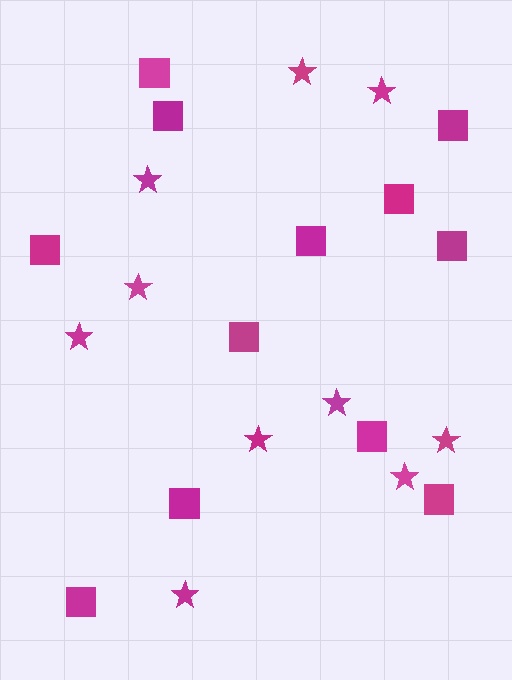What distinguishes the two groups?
There are 2 groups: one group of stars (10) and one group of squares (12).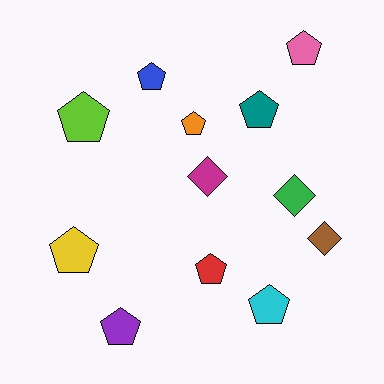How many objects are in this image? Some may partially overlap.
There are 12 objects.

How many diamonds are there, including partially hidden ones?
There are 3 diamonds.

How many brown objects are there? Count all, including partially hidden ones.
There is 1 brown object.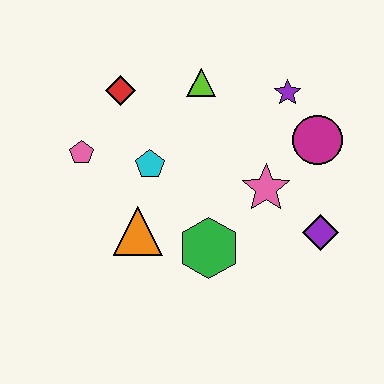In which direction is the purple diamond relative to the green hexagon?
The purple diamond is to the right of the green hexagon.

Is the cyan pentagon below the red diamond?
Yes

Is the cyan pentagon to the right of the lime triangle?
No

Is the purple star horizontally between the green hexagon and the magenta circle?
Yes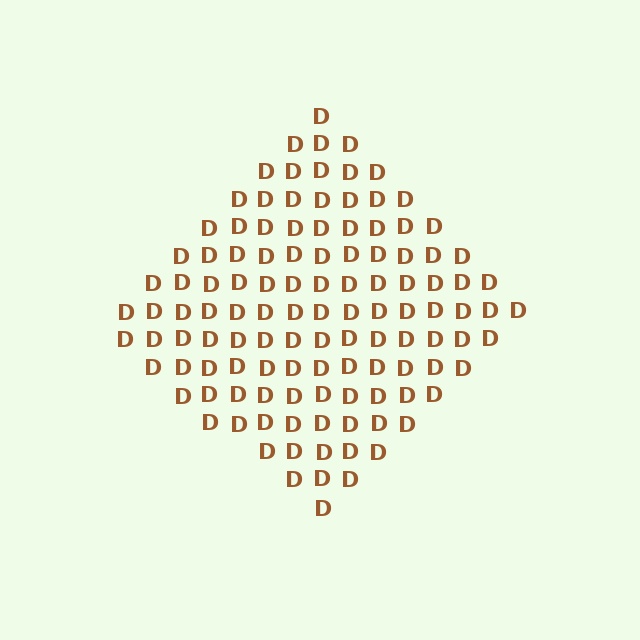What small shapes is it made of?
It is made of small letter D's.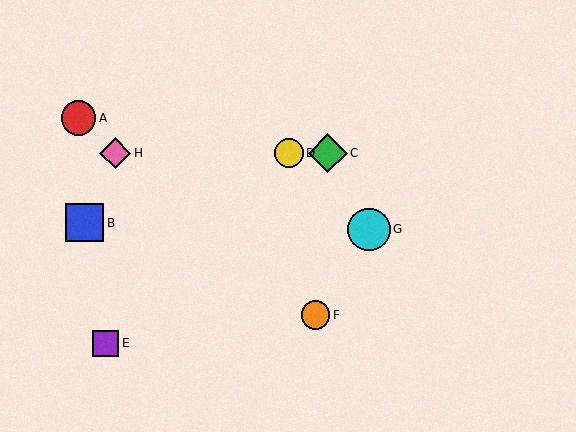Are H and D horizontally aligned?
Yes, both are at y≈153.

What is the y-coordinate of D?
Object D is at y≈153.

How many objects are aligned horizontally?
3 objects (C, D, H) are aligned horizontally.